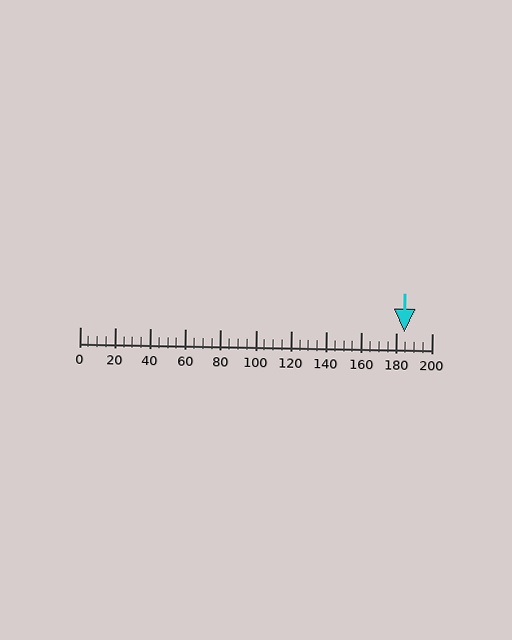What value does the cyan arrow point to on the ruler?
The cyan arrow points to approximately 184.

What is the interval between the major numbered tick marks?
The major tick marks are spaced 20 units apart.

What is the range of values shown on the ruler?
The ruler shows values from 0 to 200.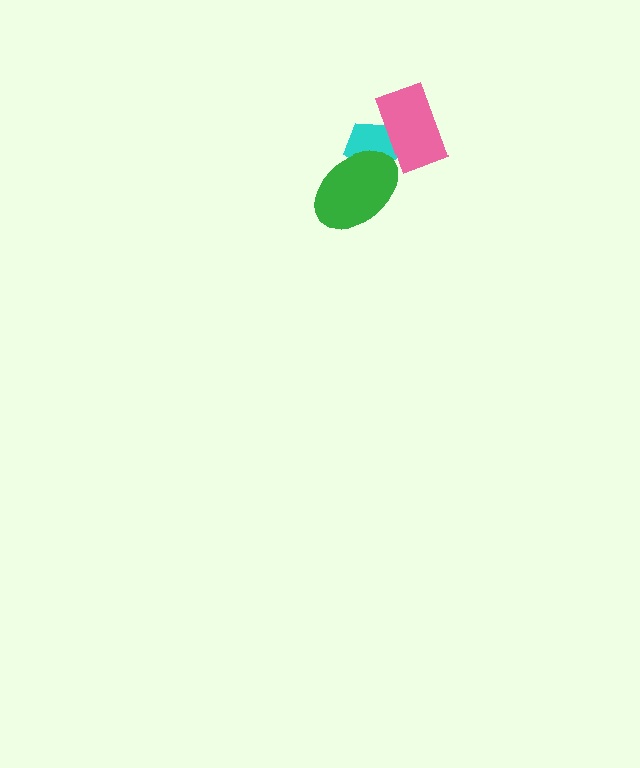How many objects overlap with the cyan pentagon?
2 objects overlap with the cyan pentagon.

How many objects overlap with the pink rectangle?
1 object overlaps with the pink rectangle.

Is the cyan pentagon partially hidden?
Yes, it is partially covered by another shape.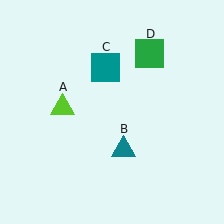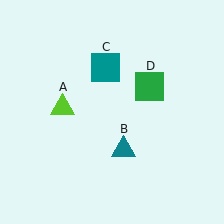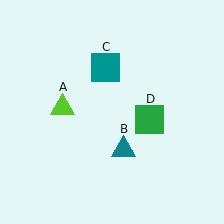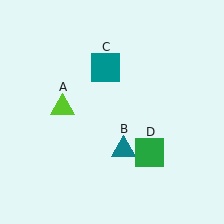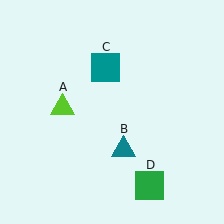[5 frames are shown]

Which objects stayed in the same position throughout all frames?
Lime triangle (object A) and teal triangle (object B) and teal square (object C) remained stationary.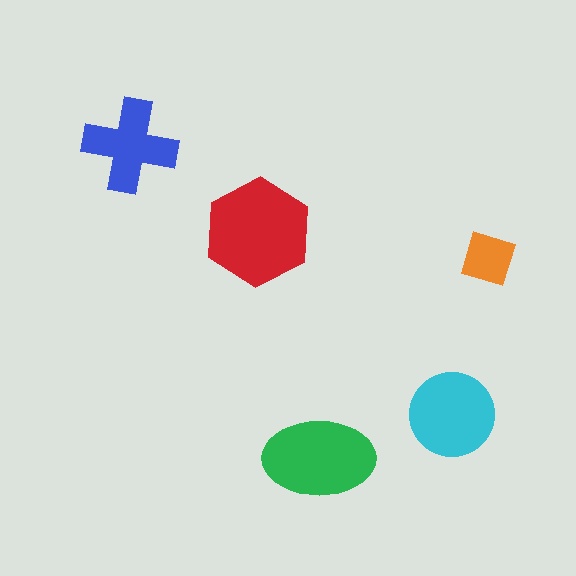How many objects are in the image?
There are 5 objects in the image.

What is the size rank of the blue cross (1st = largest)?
4th.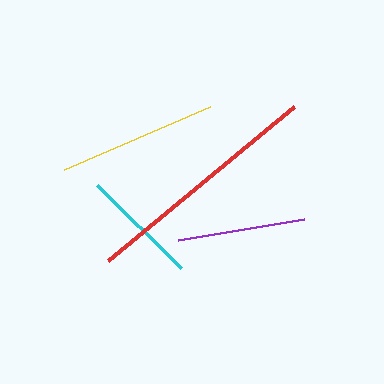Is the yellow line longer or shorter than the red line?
The red line is longer than the yellow line.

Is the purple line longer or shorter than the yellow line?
The yellow line is longer than the purple line.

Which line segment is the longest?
The red line is the longest at approximately 241 pixels.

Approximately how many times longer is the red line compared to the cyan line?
The red line is approximately 2.0 times the length of the cyan line.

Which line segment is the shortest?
The cyan line is the shortest at approximately 119 pixels.